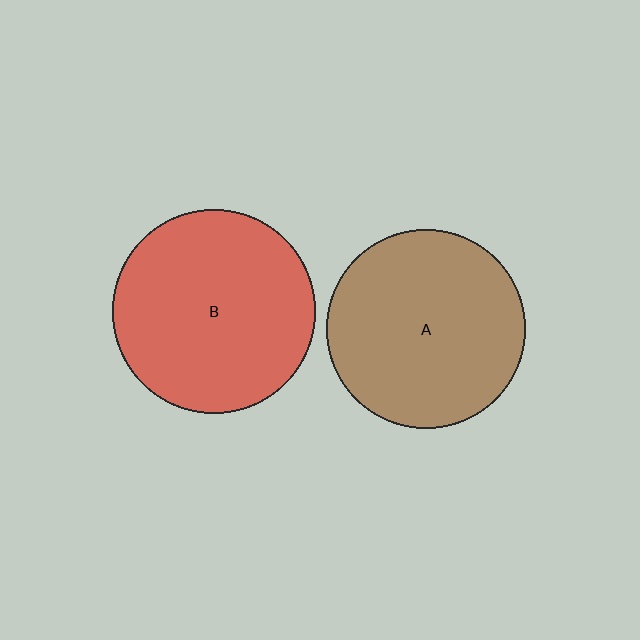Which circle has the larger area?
Circle B (red).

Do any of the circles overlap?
No, none of the circles overlap.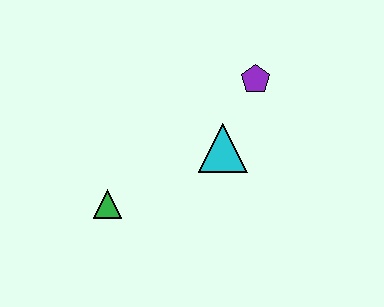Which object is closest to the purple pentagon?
The cyan triangle is closest to the purple pentagon.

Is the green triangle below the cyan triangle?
Yes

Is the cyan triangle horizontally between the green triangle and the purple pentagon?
Yes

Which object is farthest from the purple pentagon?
The green triangle is farthest from the purple pentagon.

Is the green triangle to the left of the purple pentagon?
Yes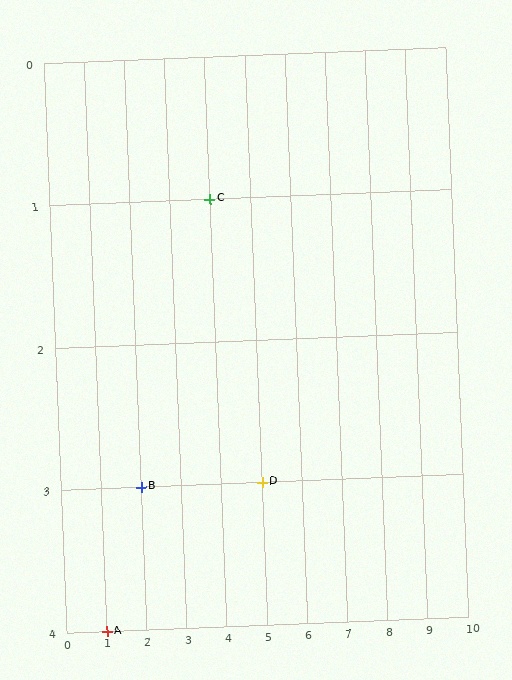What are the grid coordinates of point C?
Point C is at grid coordinates (4, 1).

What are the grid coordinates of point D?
Point D is at grid coordinates (5, 3).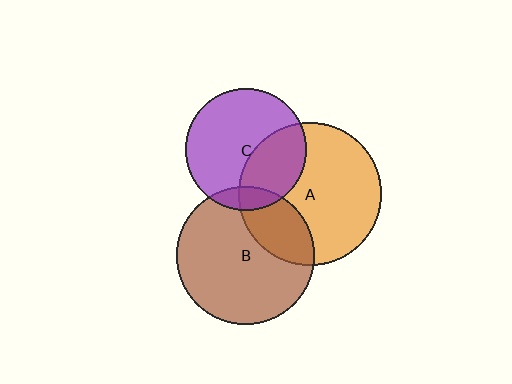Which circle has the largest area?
Circle A (orange).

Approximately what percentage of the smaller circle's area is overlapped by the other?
Approximately 25%.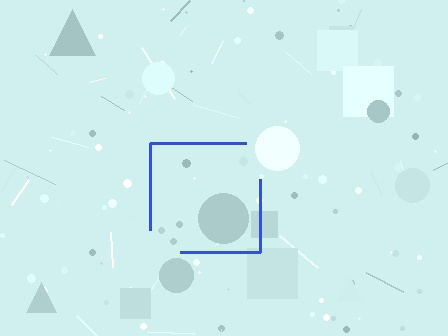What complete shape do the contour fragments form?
The contour fragments form a square.